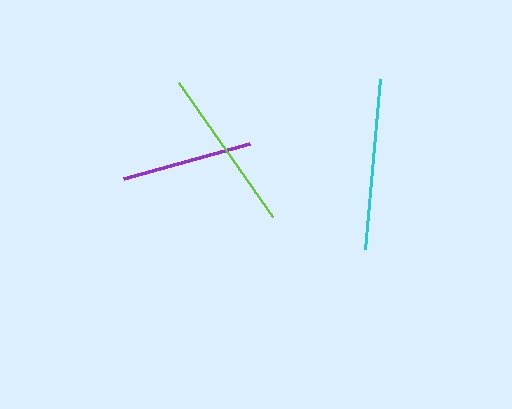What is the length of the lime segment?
The lime segment is approximately 163 pixels long.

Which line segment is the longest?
The cyan line is the longest at approximately 171 pixels.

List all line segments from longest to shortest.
From longest to shortest: cyan, lime, purple.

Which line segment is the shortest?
The purple line is the shortest at approximately 132 pixels.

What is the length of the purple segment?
The purple segment is approximately 132 pixels long.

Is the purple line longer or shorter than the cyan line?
The cyan line is longer than the purple line.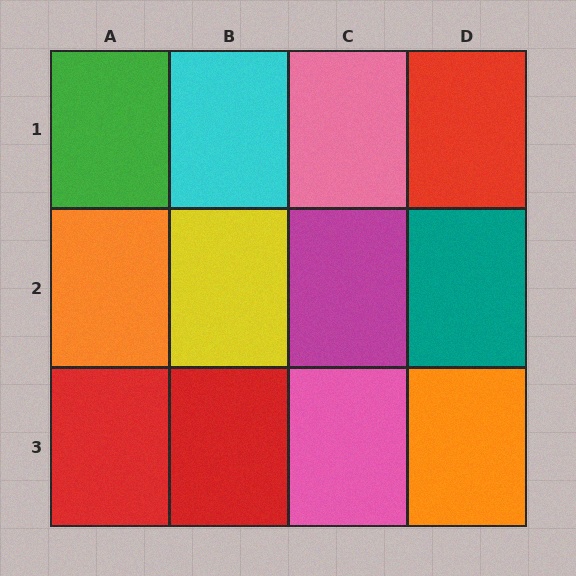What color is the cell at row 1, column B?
Cyan.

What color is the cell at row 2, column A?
Orange.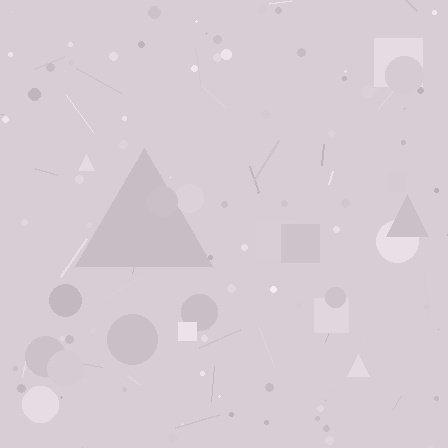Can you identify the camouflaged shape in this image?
The camouflaged shape is a triangle.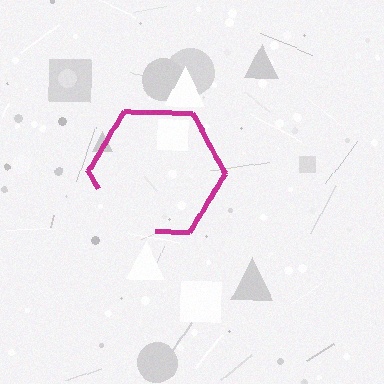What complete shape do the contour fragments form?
The contour fragments form a hexagon.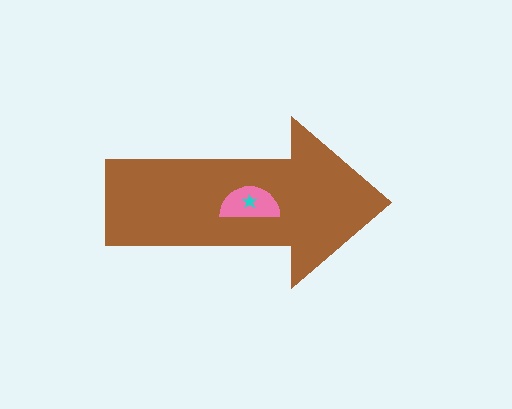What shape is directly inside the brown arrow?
The pink semicircle.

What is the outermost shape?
The brown arrow.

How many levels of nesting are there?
3.